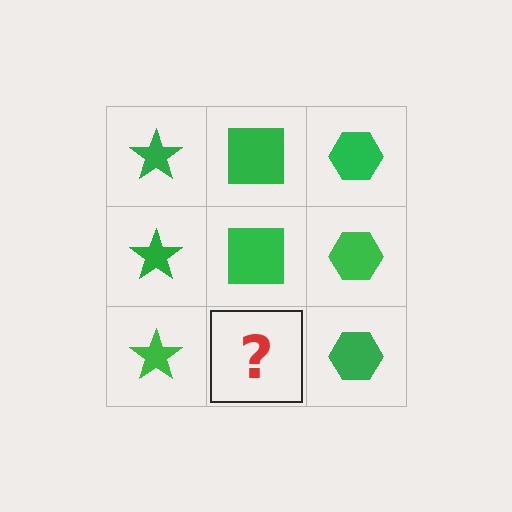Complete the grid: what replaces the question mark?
The question mark should be replaced with a green square.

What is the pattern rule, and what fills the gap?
The rule is that each column has a consistent shape. The gap should be filled with a green square.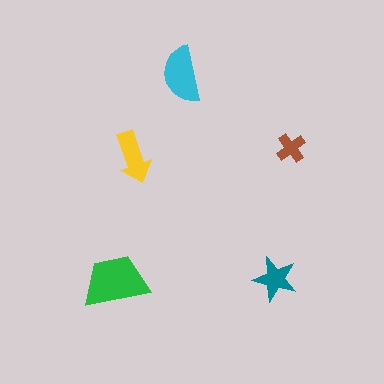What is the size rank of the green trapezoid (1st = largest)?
1st.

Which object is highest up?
The cyan semicircle is topmost.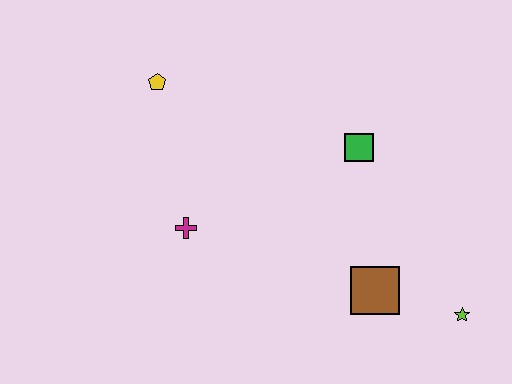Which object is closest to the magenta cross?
The yellow pentagon is closest to the magenta cross.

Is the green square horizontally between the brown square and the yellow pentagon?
Yes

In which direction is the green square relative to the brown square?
The green square is above the brown square.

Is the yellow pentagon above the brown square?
Yes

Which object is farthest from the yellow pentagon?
The lime star is farthest from the yellow pentagon.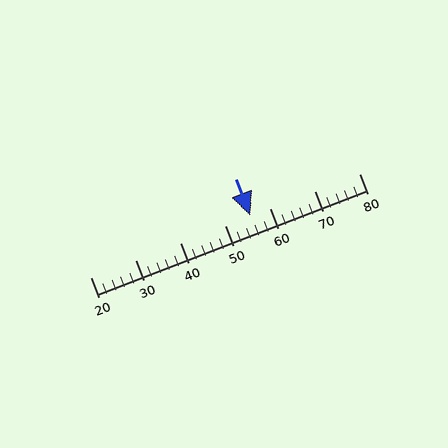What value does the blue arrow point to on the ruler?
The blue arrow points to approximately 56.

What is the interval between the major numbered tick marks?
The major tick marks are spaced 10 units apart.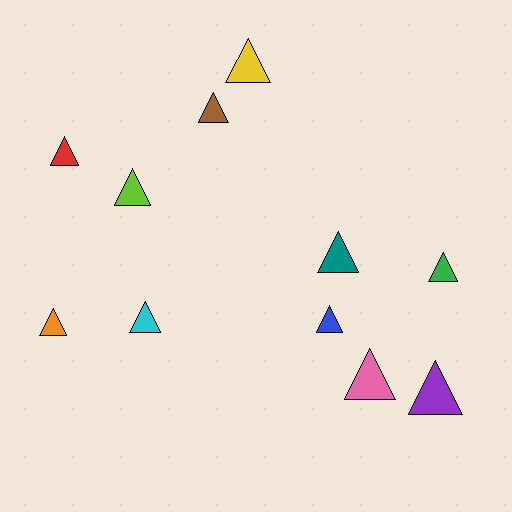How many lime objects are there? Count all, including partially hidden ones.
There is 1 lime object.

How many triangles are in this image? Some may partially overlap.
There are 11 triangles.